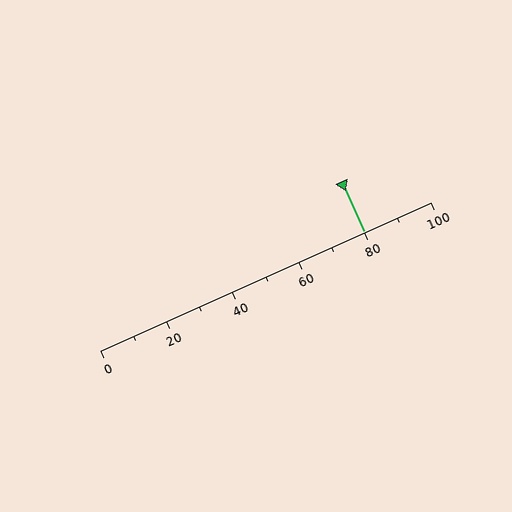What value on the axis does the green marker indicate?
The marker indicates approximately 80.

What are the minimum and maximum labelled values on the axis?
The axis runs from 0 to 100.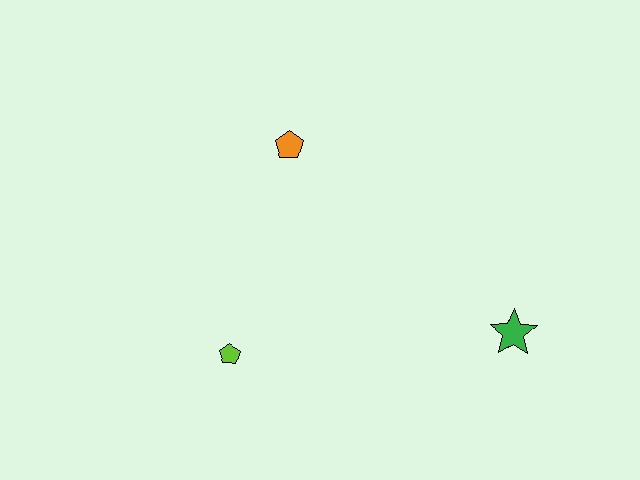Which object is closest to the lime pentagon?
The orange pentagon is closest to the lime pentagon.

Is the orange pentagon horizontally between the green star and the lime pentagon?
Yes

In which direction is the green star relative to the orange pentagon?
The green star is to the right of the orange pentagon.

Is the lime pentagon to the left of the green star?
Yes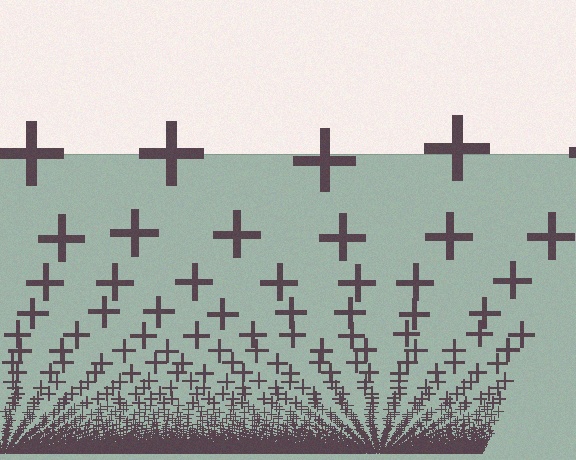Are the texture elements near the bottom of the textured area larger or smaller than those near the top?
Smaller. The gradient is inverted — elements near the bottom are smaller and denser.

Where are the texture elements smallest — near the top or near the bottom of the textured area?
Near the bottom.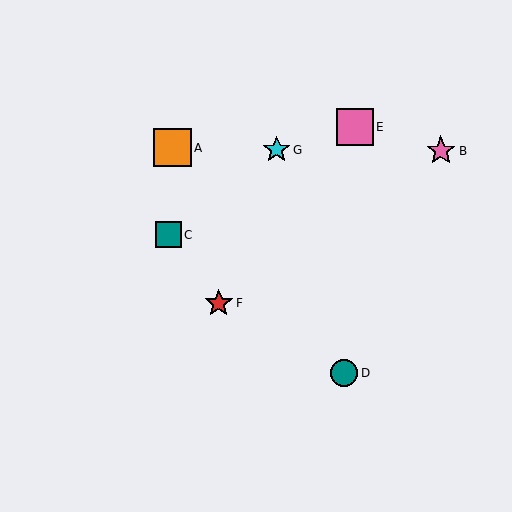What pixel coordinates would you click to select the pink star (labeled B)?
Click at (441, 151) to select the pink star B.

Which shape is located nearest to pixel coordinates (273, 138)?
The cyan star (labeled G) at (277, 150) is nearest to that location.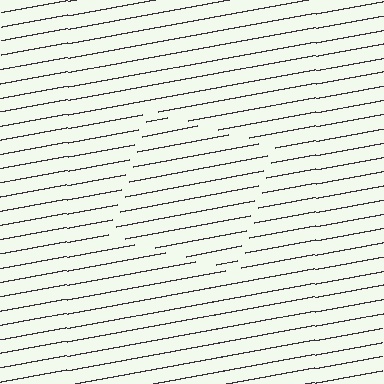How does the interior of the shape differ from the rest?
The interior of the shape contains the same grating, shifted by half a period — the contour is defined by the phase discontinuity where line-ends from the inner and outer gratings abut.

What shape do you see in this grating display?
An illusory square. The interior of the shape contains the same grating, shifted by half a period — the contour is defined by the phase discontinuity where line-ends from the inner and outer gratings abut.